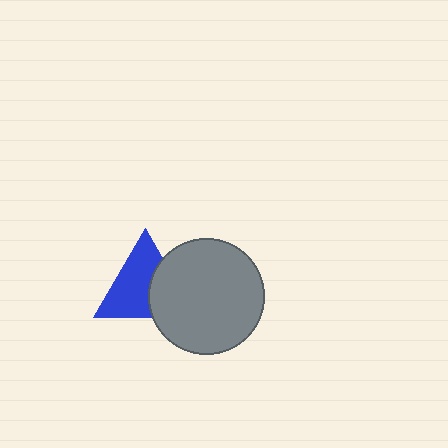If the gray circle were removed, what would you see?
You would see the complete blue triangle.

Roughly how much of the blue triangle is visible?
About half of it is visible (roughly 64%).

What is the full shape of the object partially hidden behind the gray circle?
The partially hidden object is a blue triangle.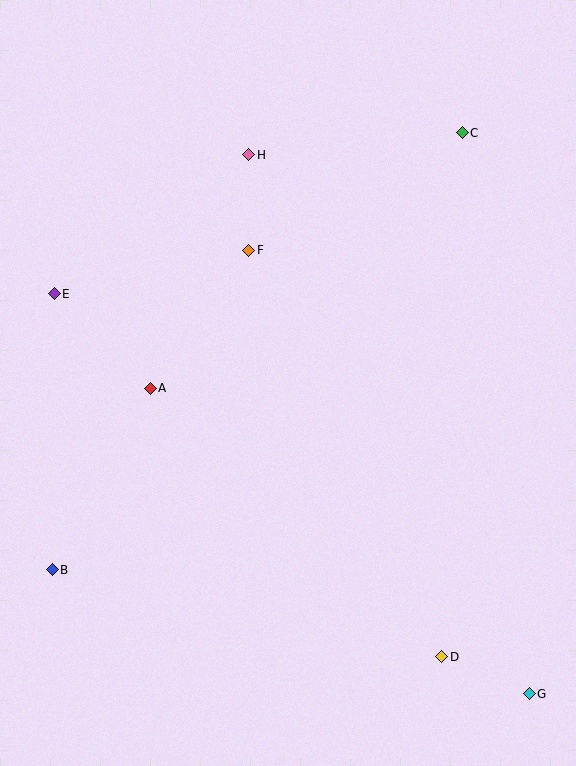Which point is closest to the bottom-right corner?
Point G is closest to the bottom-right corner.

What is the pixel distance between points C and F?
The distance between C and F is 244 pixels.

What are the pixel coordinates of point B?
Point B is at (52, 570).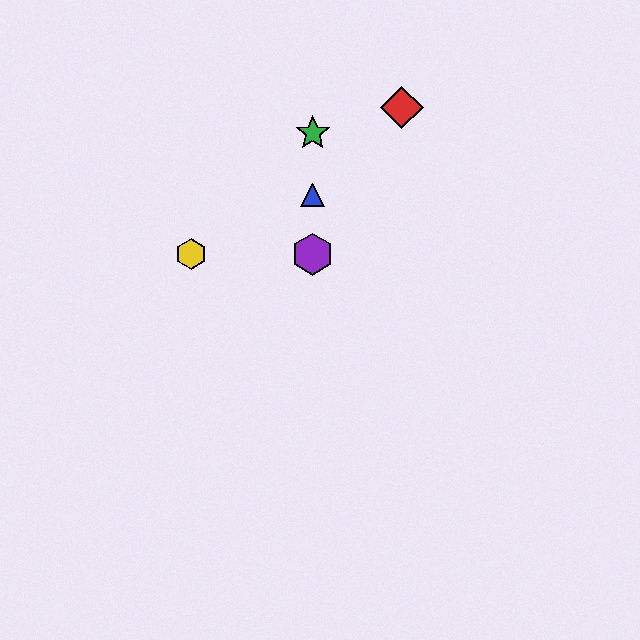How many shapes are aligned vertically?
3 shapes (the blue triangle, the green star, the purple hexagon) are aligned vertically.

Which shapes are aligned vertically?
The blue triangle, the green star, the purple hexagon are aligned vertically.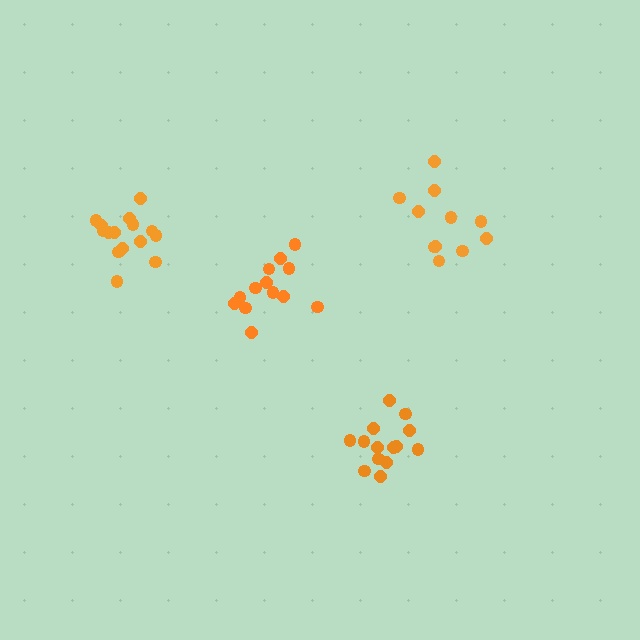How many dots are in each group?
Group 1: 15 dots, Group 2: 14 dots, Group 3: 11 dots, Group 4: 13 dots (53 total).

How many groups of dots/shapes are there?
There are 4 groups.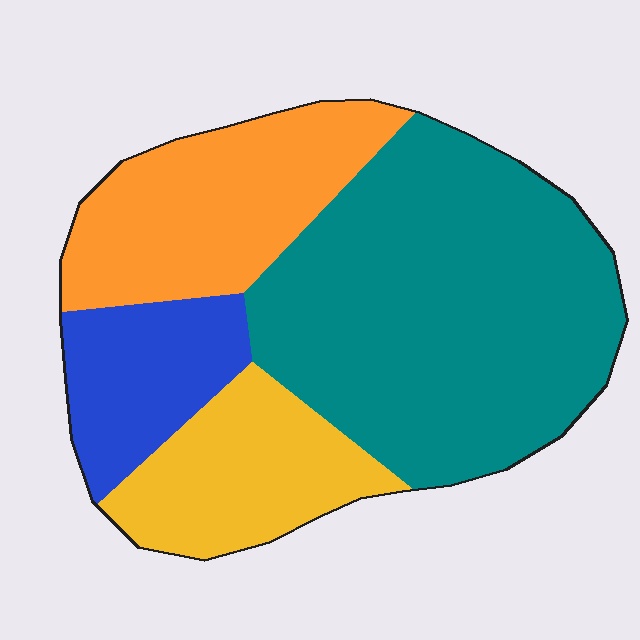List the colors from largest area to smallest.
From largest to smallest: teal, orange, yellow, blue.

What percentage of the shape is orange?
Orange takes up less than a quarter of the shape.